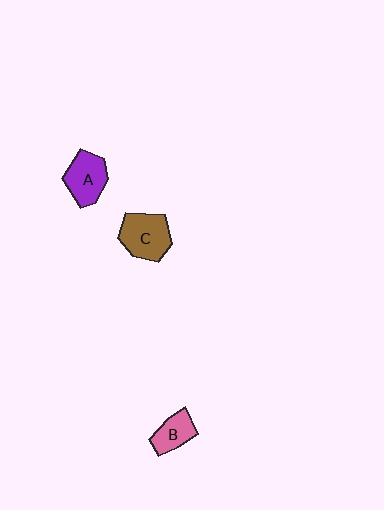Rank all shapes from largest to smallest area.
From largest to smallest: C (brown), A (purple), B (pink).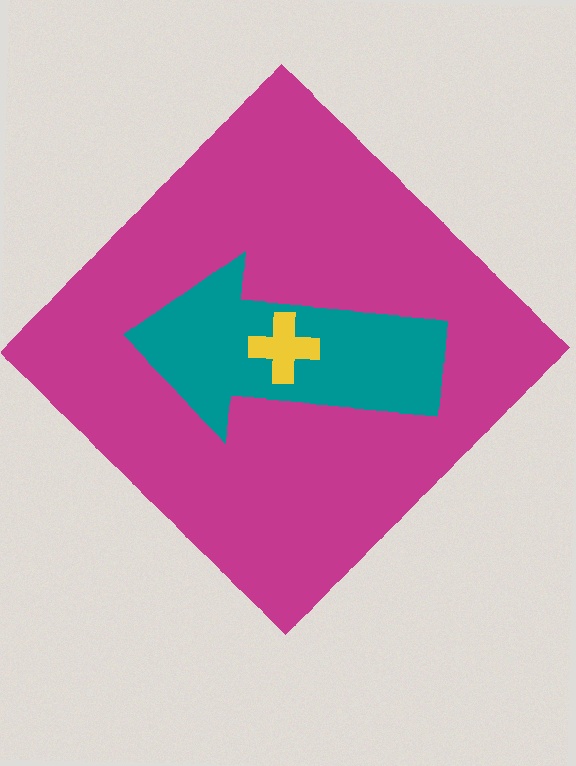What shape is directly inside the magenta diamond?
The teal arrow.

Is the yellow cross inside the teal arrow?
Yes.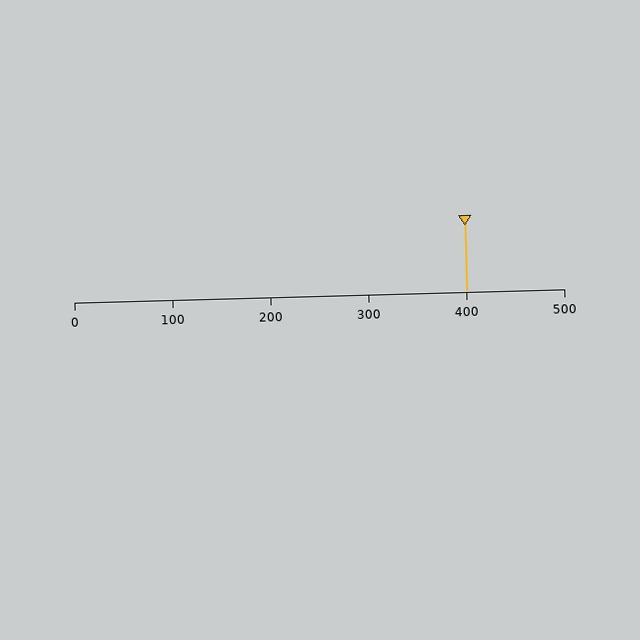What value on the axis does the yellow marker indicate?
The marker indicates approximately 400.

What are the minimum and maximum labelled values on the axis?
The axis runs from 0 to 500.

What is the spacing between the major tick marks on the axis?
The major ticks are spaced 100 apart.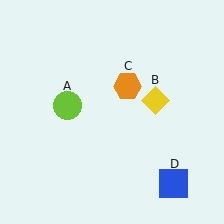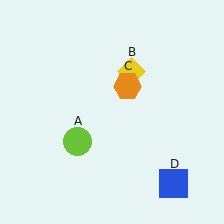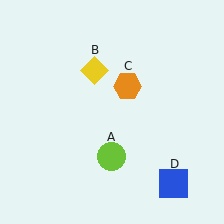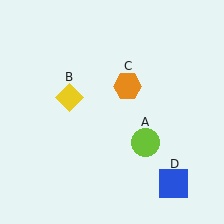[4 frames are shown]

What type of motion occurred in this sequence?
The lime circle (object A), yellow diamond (object B) rotated counterclockwise around the center of the scene.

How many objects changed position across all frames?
2 objects changed position: lime circle (object A), yellow diamond (object B).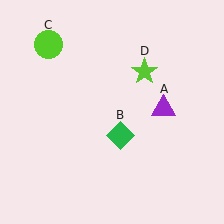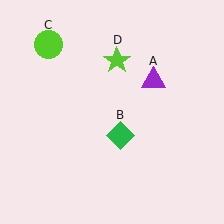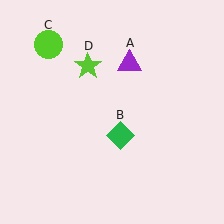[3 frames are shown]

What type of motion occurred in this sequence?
The purple triangle (object A), lime star (object D) rotated counterclockwise around the center of the scene.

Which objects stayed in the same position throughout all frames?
Green diamond (object B) and lime circle (object C) remained stationary.